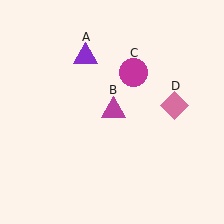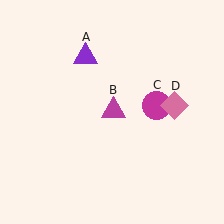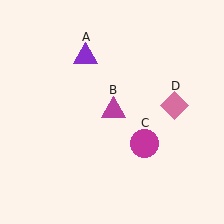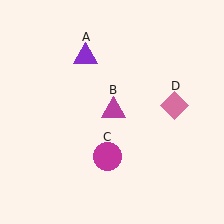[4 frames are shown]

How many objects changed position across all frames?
1 object changed position: magenta circle (object C).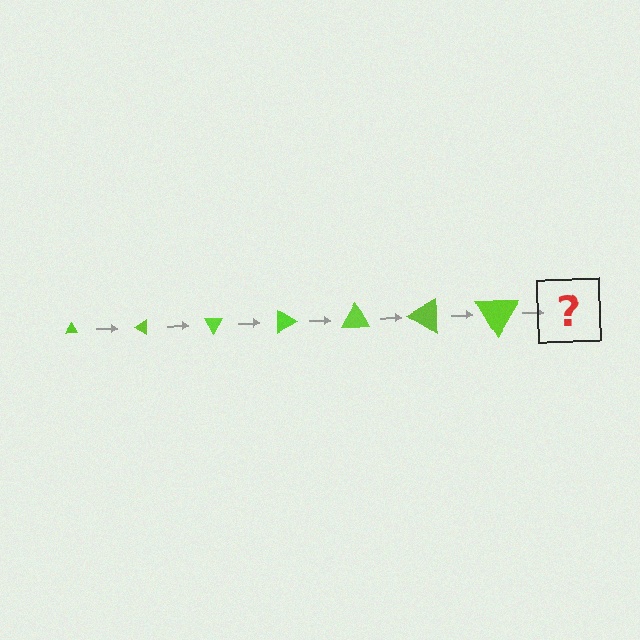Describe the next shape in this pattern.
It should be a triangle, larger than the previous one and rotated 210 degrees from the start.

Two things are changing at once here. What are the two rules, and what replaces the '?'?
The two rules are that the triangle grows larger each step and it rotates 30 degrees each step. The '?' should be a triangle, larger than the previous one and rotated 210 degrees from the start.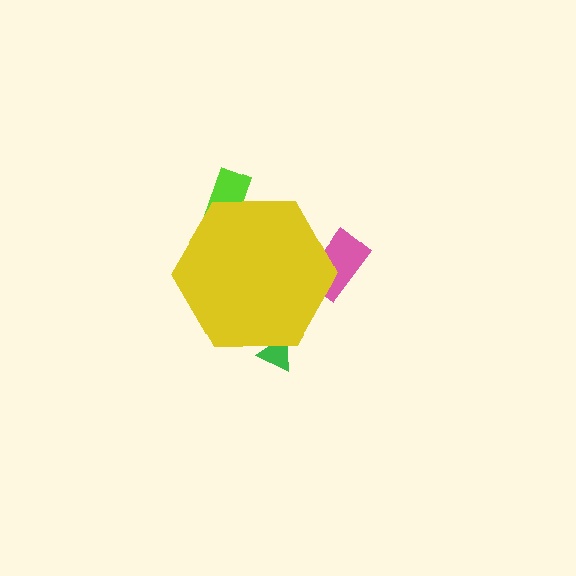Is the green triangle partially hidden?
Yes, the green triangle is partially hidden behind the yellow hexagon.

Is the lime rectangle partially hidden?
Yes, the lime rectangle is partially hidden behind the yellow hexagon.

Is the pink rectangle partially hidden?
Yes, the pink rectangle is partially hidden behind the yellow hexagon.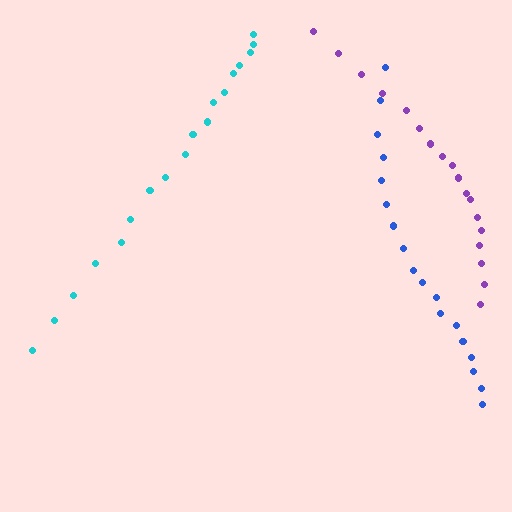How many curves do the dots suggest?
There are 3 distinct paths.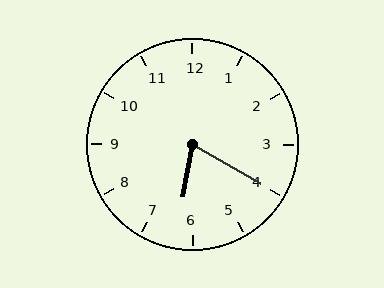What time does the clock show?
6:20.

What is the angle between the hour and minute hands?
Approximately 70 degrees.